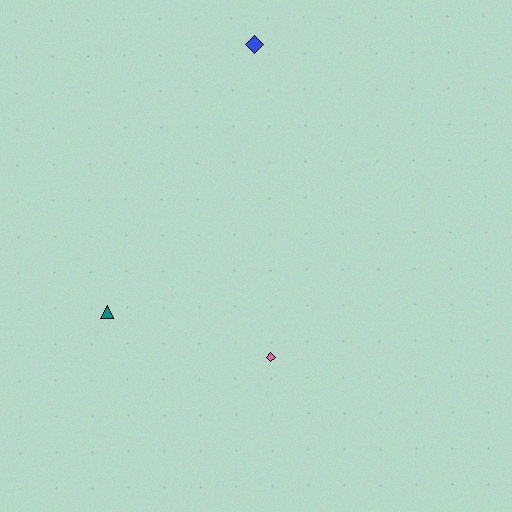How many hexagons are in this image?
There are no hexagons.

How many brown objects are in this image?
There are no brown objects.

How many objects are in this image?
There are 3 objects.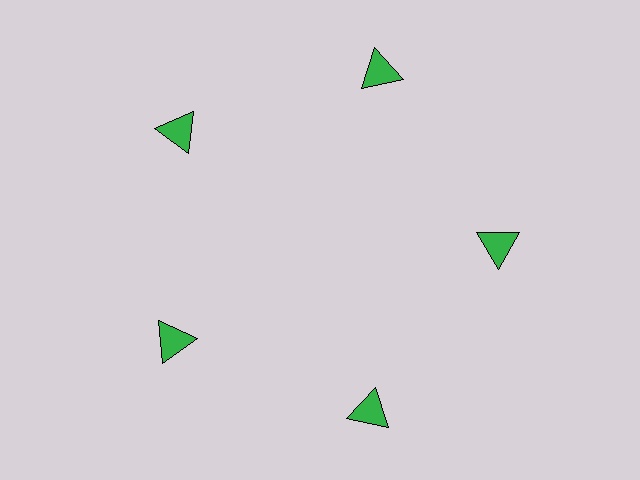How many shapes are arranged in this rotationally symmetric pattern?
There are 5 shapes, arranged in 5 groups of 1.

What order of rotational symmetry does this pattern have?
This pattern has 5-fold rotational symmetry.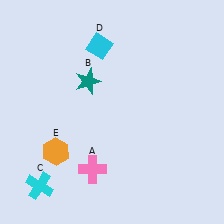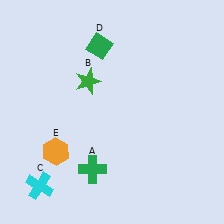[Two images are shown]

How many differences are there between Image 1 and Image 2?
There are 3 differences between the two images.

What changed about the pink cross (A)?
In Image 1, A is pink. In Image 2, it changed to green.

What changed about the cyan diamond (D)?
In Image 1, D is cyan. In Image 2, it changed to green.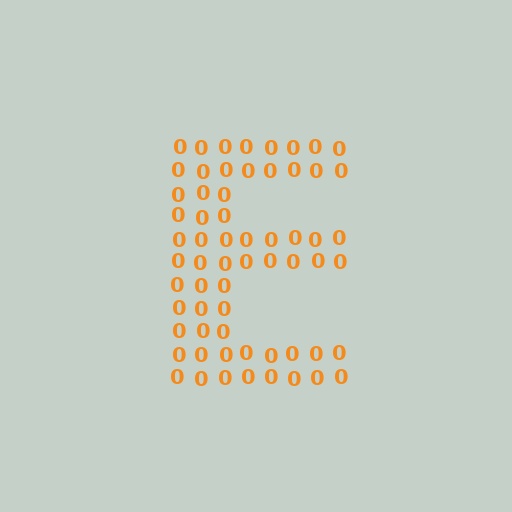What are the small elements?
The small elements are digit 0's.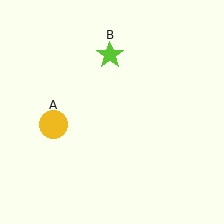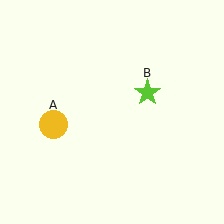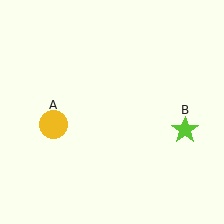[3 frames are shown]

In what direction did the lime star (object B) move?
The lime star (object B) moved down and to the right.